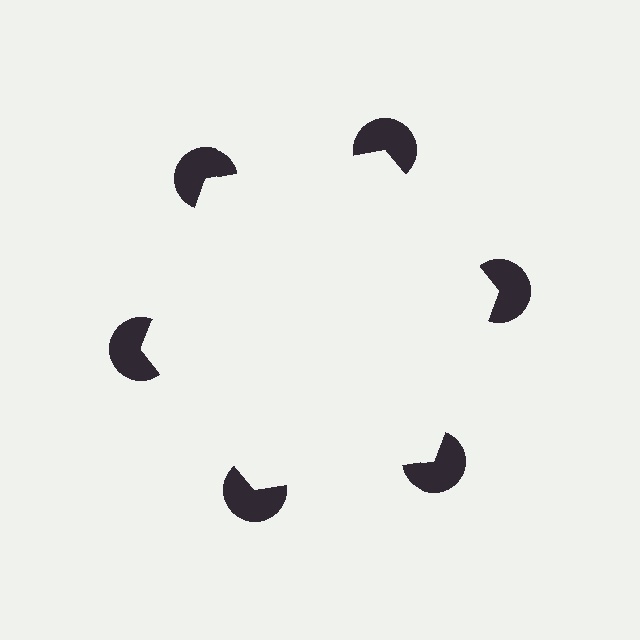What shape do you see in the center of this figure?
An illusory hexagon — its edges are inferred from the aligned wedge cuts in the pac-man discs, not physically drawn.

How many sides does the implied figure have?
6 sides.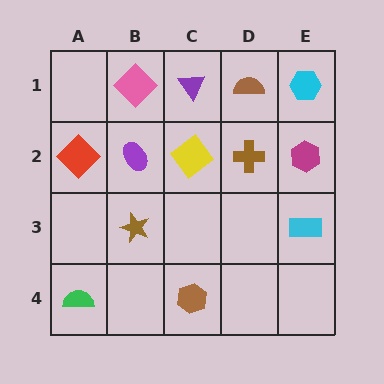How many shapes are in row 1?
4 shapes.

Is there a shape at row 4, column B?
No, that cell is empty.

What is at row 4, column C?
A brown hexagon.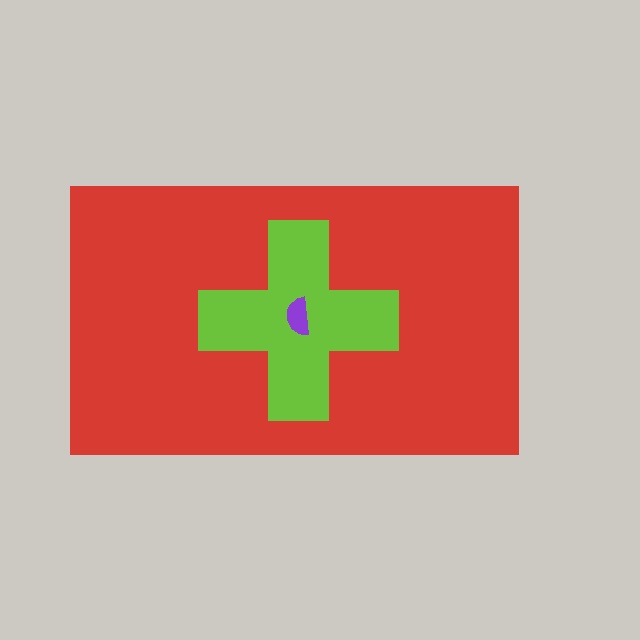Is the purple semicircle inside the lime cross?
Yes.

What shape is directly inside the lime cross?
The purple semicircle.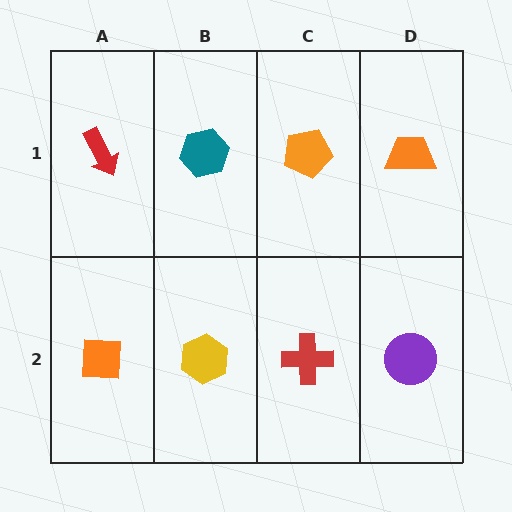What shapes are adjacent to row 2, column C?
An orange pentagon (row 1, column C), a yellow hexagon (row 2, column B), a purple circle (row 2, column D).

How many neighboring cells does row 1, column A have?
2.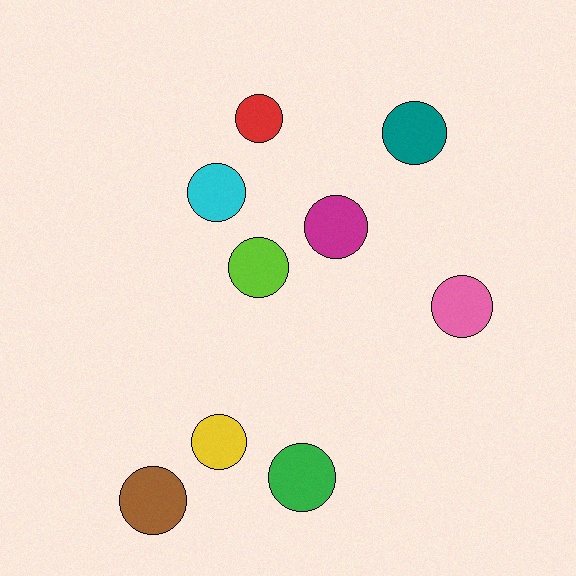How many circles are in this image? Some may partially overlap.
There are 9 circles.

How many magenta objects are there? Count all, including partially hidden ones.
There is 1 magenta object.